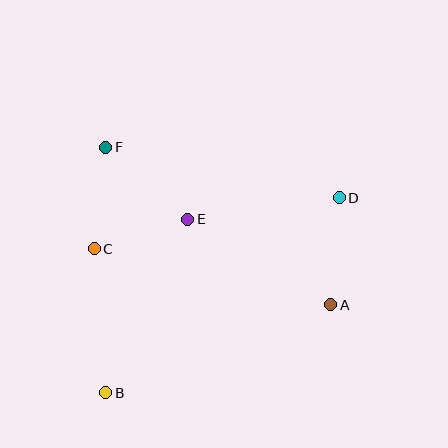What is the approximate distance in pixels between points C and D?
The distance between C and D is approximately 250 pixels.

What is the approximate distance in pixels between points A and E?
The distance between A and E is approximately 167 pixels.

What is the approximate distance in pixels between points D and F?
The distance between D and F is approximately 239 pixels.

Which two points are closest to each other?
Points C and E are closest to each other.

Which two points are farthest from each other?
Points B and D are farthest from each other.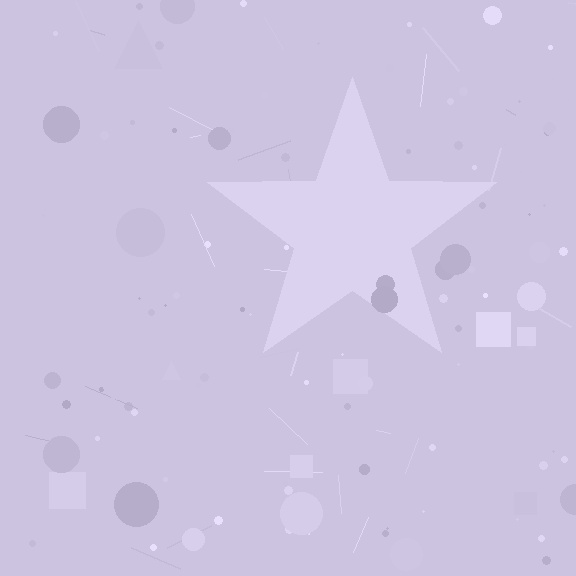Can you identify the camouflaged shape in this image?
The camouflaged shape is a star.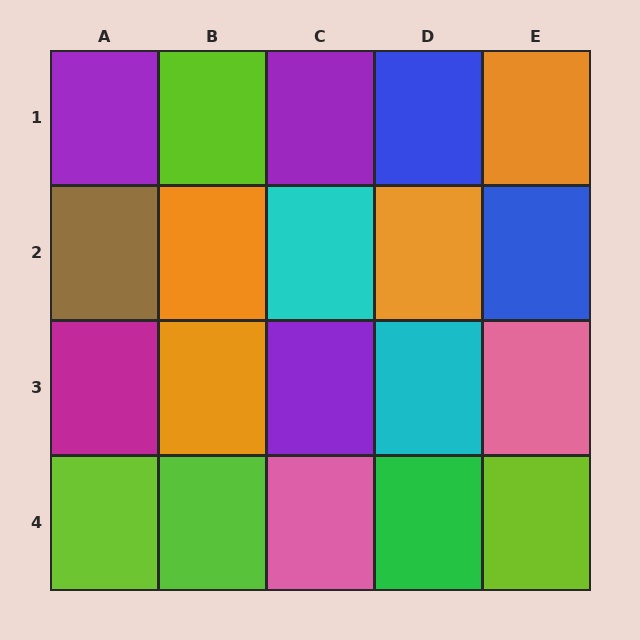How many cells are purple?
3 cells are purple.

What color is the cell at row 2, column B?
Orange.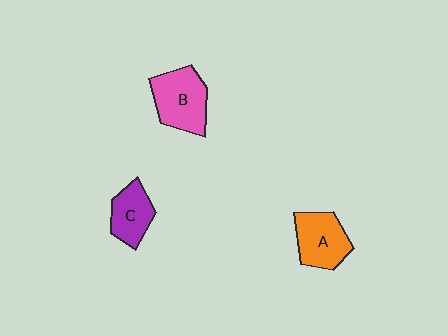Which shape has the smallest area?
Shape C (purple).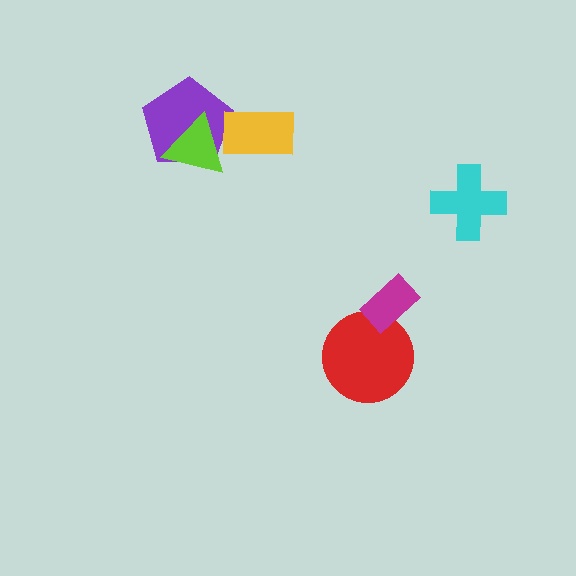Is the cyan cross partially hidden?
No, no other shape covers it.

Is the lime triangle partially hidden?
Yes, it is partially covered by another shape.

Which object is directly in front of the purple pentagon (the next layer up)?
The lime triangle is directly in front of the purple pentagon.